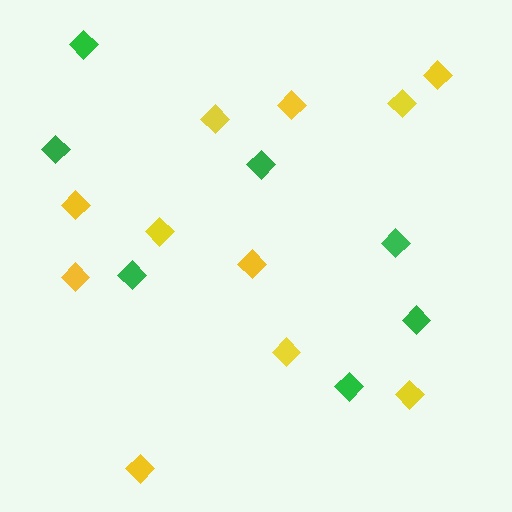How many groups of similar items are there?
There are 2 groups: one group of yellow diamonds (11) and one group of green diamonds (7).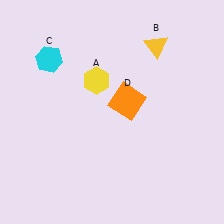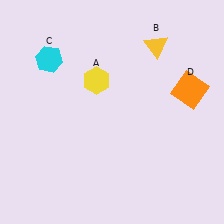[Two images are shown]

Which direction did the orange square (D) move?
The orange square (D) moved right.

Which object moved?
The orange square (D) moved right.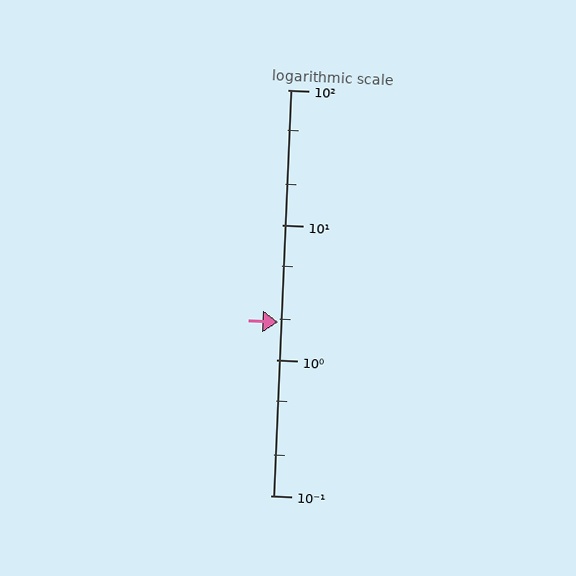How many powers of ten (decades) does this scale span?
The scale spans 3 decades, from 0.1 to 100.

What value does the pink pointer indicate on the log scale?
The pointer indicates approximately 1.9.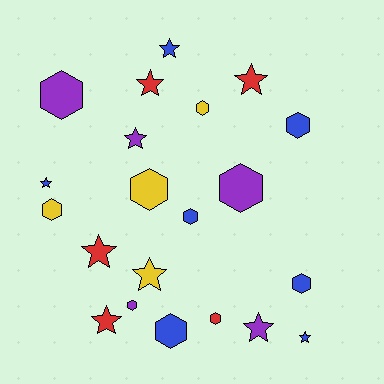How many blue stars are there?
There are 3 blue stars.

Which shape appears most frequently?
Hexagon, with 11 objects.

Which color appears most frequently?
Blue, with 7 objects.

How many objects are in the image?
There are 21 objects.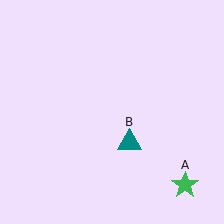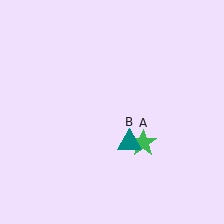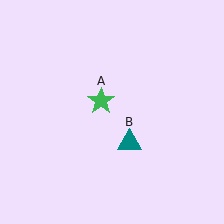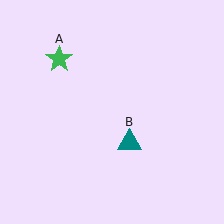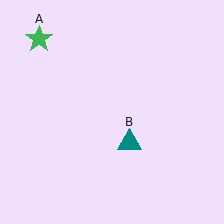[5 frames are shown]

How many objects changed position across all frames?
1 object changed position: green star (object A).